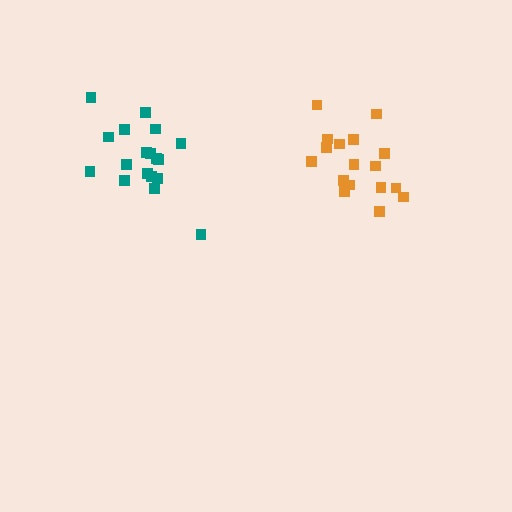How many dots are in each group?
Group 1: 17 dots, Group 2: 18 dots (35 total).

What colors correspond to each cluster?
The clusters are colored: orange, teal.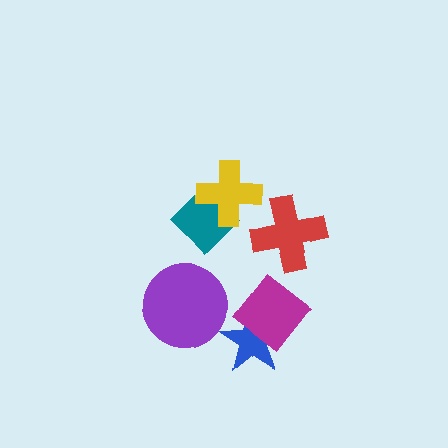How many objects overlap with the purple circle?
0 objects overlap with the purple circle.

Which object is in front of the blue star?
The magenta diamond is in front of the blue star.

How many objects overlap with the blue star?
1 object overlaps with the blue star.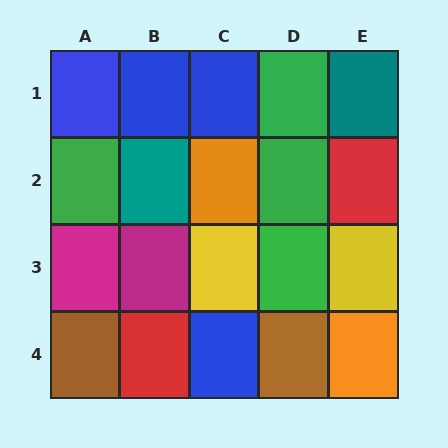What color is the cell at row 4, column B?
Red.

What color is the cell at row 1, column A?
Blue.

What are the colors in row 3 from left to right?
Magenta, magenta, yellow, green, yellow.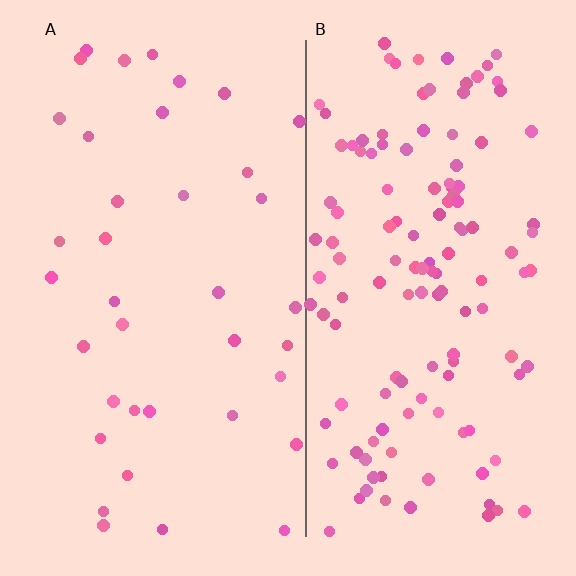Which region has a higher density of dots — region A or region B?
B (the right).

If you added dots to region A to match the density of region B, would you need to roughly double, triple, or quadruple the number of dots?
Approximately quadruple.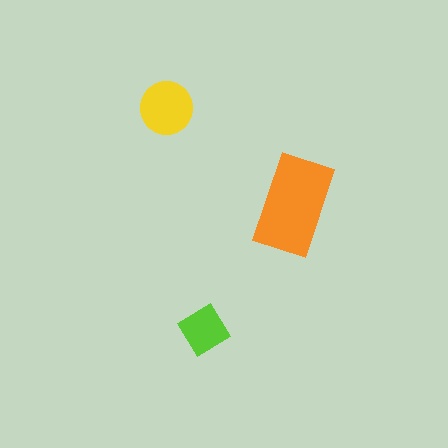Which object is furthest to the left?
The yellow circle is leftmost.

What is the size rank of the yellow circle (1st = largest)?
2nd.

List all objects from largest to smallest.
The orange rectangle, the yellow circle, the lime diamond.